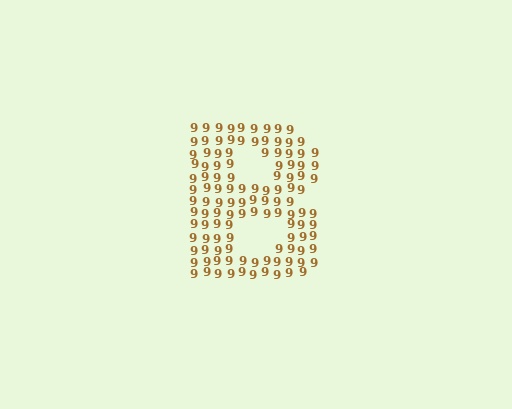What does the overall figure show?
The overall figure shows the letter B.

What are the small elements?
The small elements are digit 9's.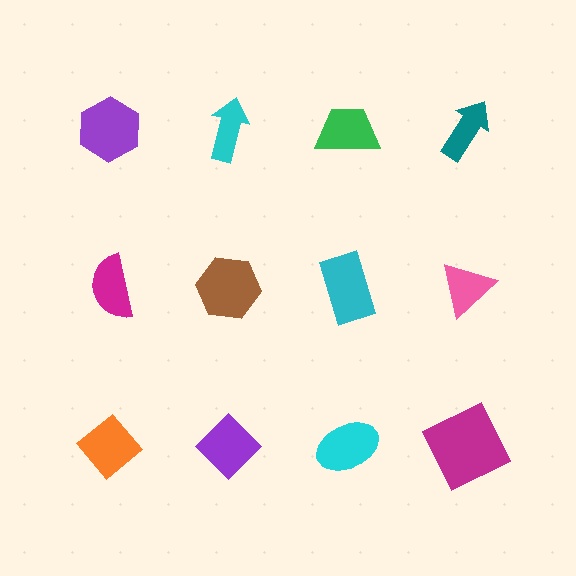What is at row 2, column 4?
A pink triangle.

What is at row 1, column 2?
A cyan arrow.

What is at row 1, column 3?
A green trapezoid.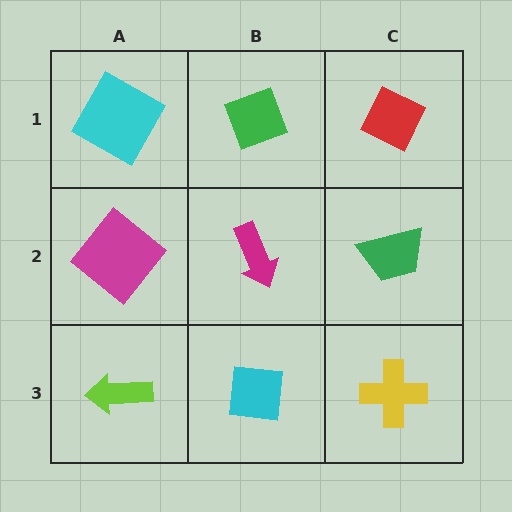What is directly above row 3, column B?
A magenta arrow.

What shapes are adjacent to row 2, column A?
A cyan square (row 1, column A), a lime arrow (row 3, column A), a magenta arrow (row 2, column B).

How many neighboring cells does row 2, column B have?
4.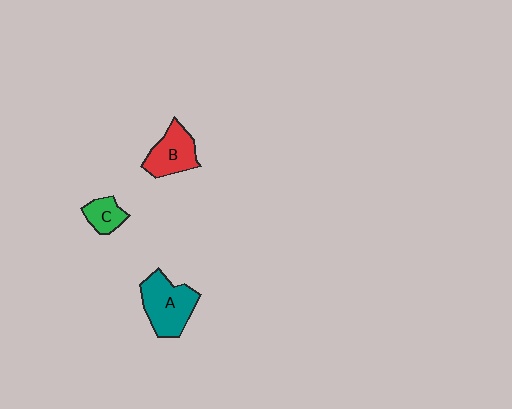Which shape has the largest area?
Shape A (teal).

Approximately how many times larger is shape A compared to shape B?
Approximately 1.3 times.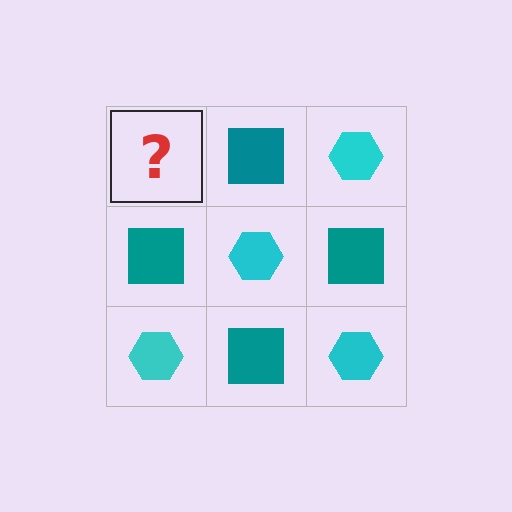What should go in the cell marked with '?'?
The missing cell should contain a cyan hexagon.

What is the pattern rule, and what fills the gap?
The rule is that it alternates cyan hexagon and teal square in a checkerboard pattern. The gap should be filled with a cyan hexagon.